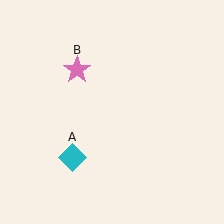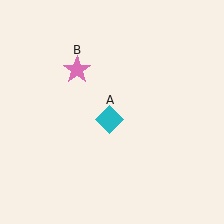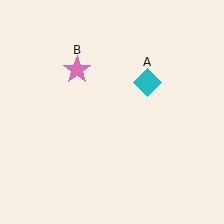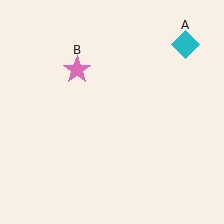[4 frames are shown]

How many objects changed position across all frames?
1 object changed position: cyan diamond (object A).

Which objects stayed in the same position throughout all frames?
Pink star (object B) remained stationary.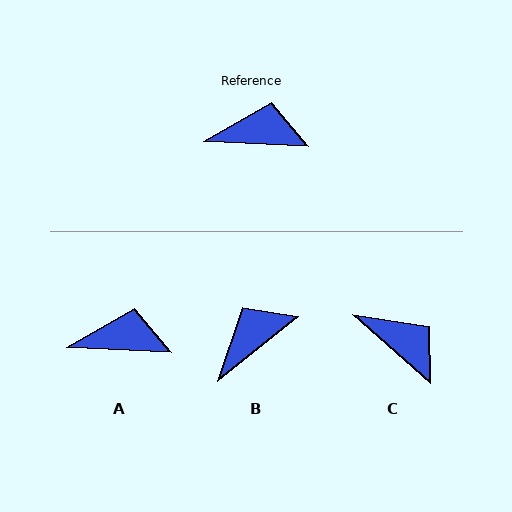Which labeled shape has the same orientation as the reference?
A.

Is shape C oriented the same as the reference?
No, it is off by about 38 degrees.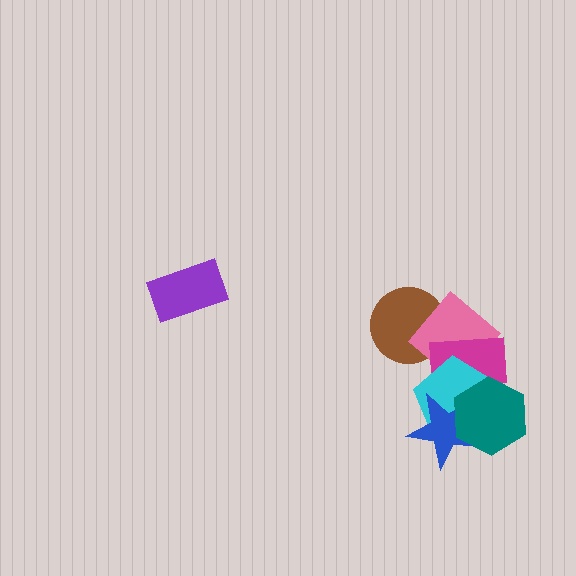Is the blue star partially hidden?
Yes, it is partially covered by another shape.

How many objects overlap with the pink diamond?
3 objects overlap with the pink diamond.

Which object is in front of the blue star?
The teal hexagon is in front of the blue star.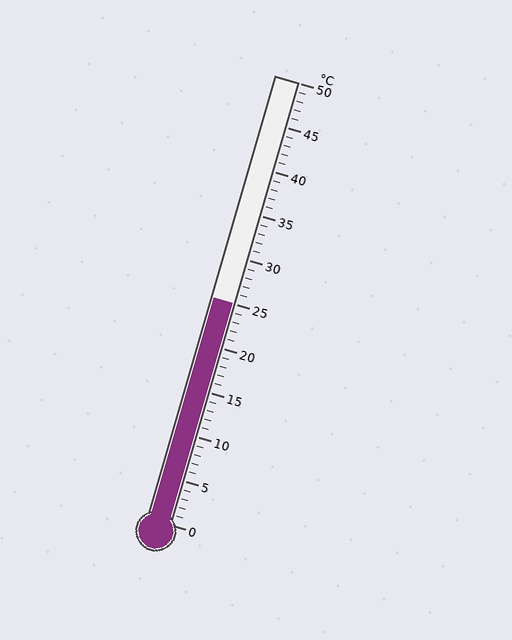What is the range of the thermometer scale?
The thermometer scale ranges from 0°C to 50°C.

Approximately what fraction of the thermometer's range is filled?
The thermometer is filled to approximately 50% of its range.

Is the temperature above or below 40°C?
The temperature is below 40°C.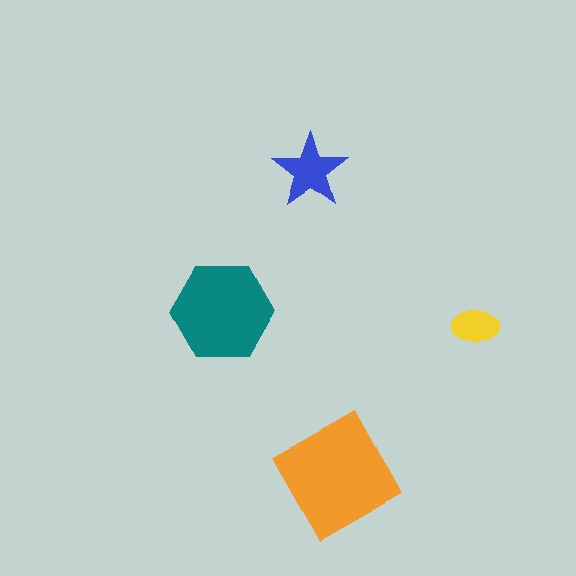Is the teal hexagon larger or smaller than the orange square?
Smaller.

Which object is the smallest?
The yellow ellipse.